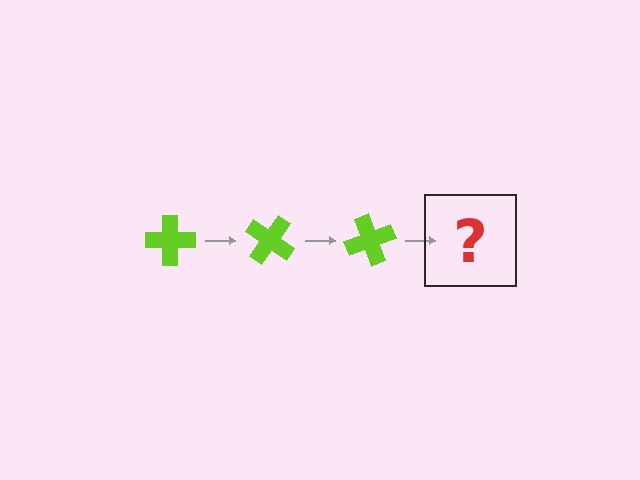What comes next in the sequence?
The next element should be a lime cross rotated 105 degrees.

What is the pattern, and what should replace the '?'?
The pattern is that the cross rotates 35 degrees each step. The '?' should be a lime cross rotated 105 degrees.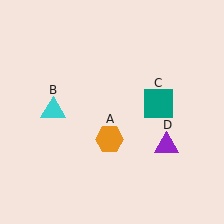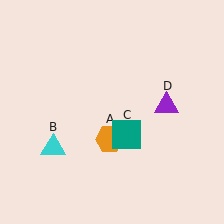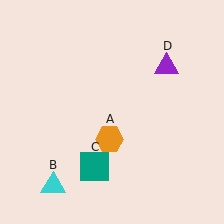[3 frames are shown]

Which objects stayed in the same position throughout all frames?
Orange hexagon (object A) remained stationary.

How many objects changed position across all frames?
3 objects changed position: cyan triangle (object B), teal square (object C), purple triangle (object D).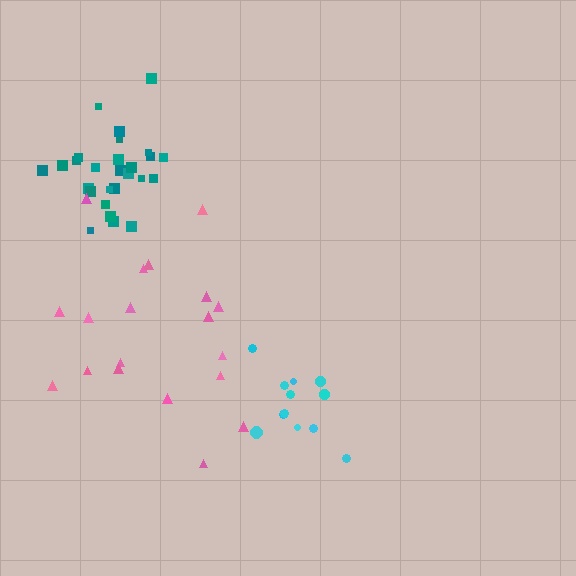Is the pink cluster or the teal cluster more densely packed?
Teal.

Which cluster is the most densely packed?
Teal.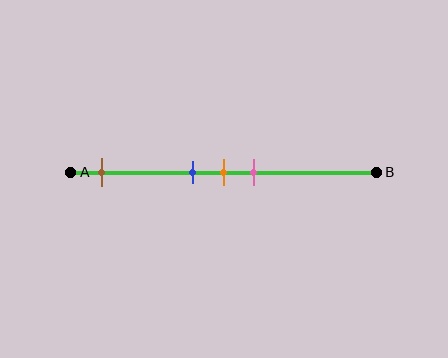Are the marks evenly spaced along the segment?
No, the marks are not evenly spaced.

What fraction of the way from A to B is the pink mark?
The pink mark is approximately 60% (0.6) of the way from A to B.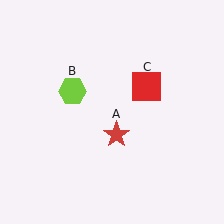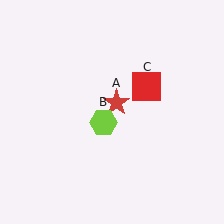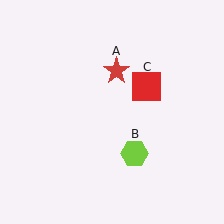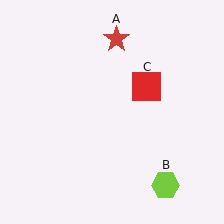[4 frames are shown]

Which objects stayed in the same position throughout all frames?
Red square (object C) remained stationary.